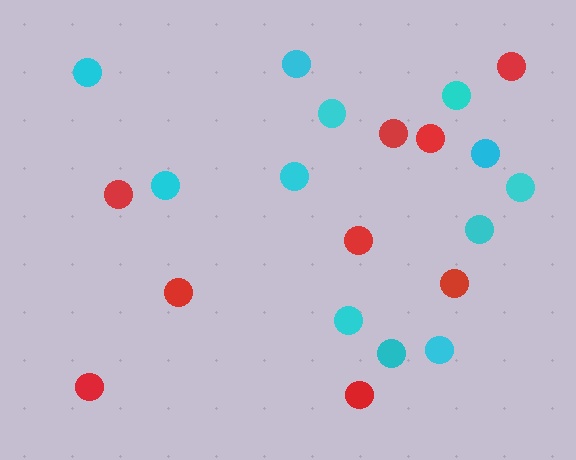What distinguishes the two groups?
There are 2 groups: one group of red circles (9) and one group of cyan circles (12).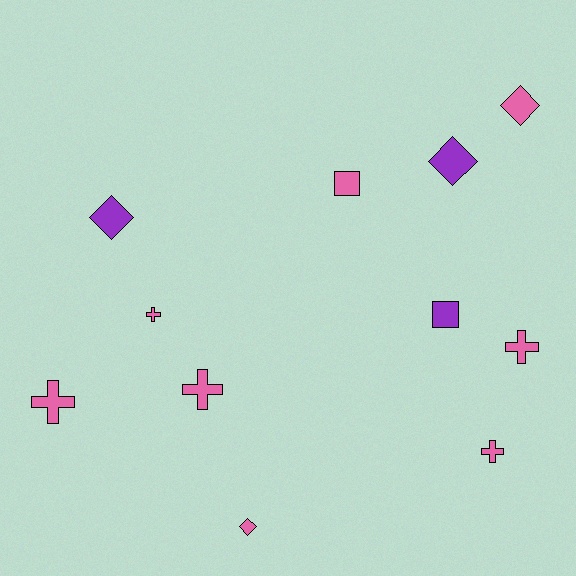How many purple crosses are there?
There are no purple crosses.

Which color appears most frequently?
Pink, with 8 objects.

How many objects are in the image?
There are 11 objects.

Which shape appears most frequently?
Cross, with 5 objects.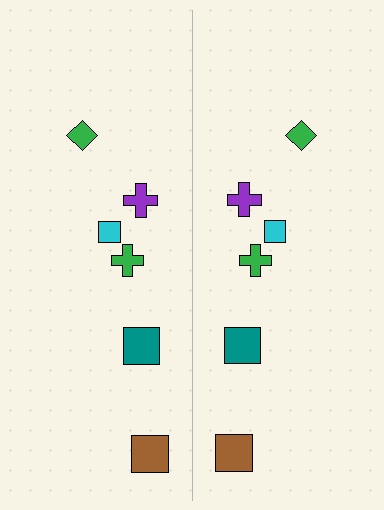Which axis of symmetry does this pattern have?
The pattern has a vertical axis of symmetry running through the center of the image.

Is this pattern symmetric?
Yes, this pattern has bilateral (reflection) symmetry.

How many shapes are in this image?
There are 12 shapes in this image.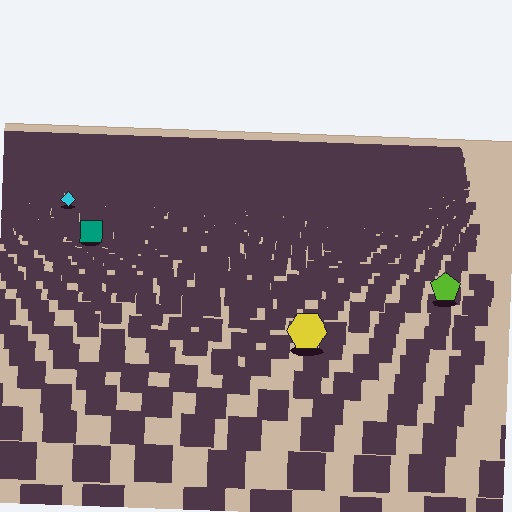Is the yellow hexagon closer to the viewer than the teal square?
Yes. The yellow hexagon is closer — you can tell from the texture gradient: the ground texture is coarser near it.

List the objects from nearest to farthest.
From nearest to farthest: the yellow hexagon, the lime pentagon, the teal square, the cyan diamond.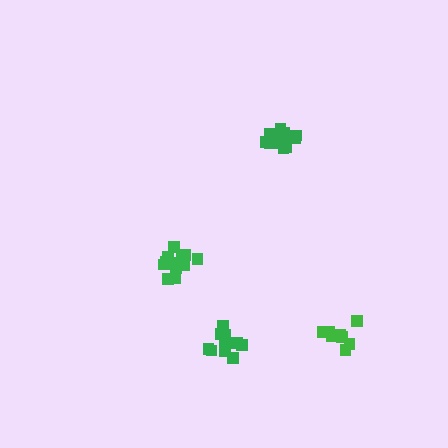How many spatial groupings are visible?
There are 4 spatial groupings.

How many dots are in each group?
Group 1: 12 dots, Group 2: 12 dots, Group 3: 12 dots, Group 4: 8 dots (44 total).